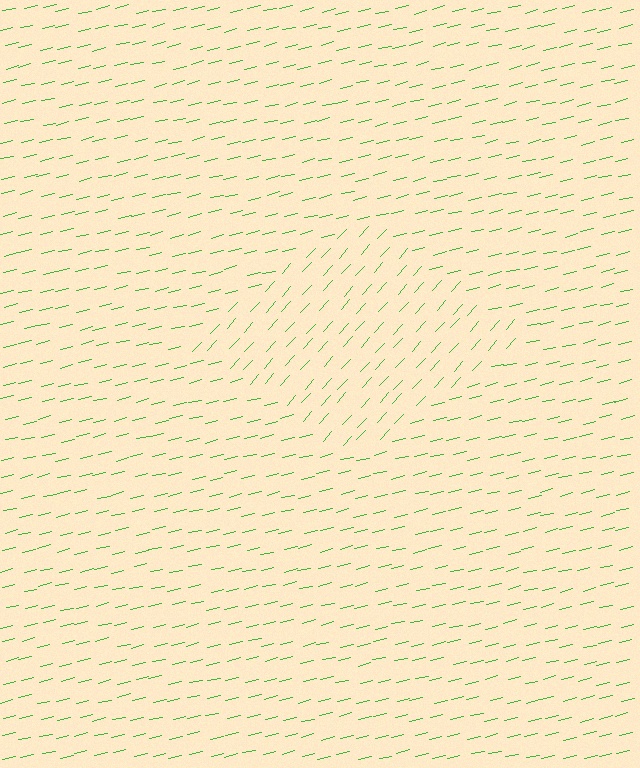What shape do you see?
I see a diamond.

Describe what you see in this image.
The image is filled with small green line segments. A diamond region in the image has lines oriented differently from the surrounding lines, creating a visible texture boundary.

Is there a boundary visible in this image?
Yes, there is a texture boundary formed by a change in line orientation.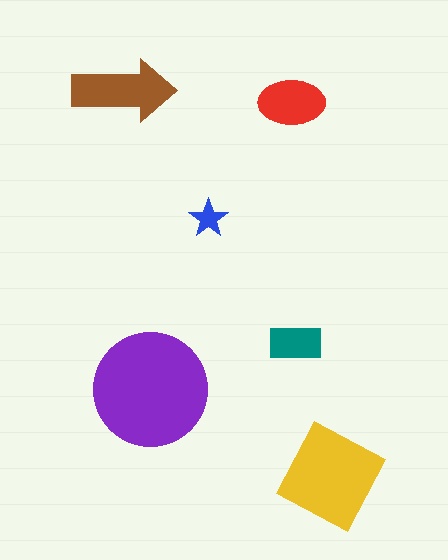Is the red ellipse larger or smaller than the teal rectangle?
Larger.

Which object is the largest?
The purple circle.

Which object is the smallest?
The blue star.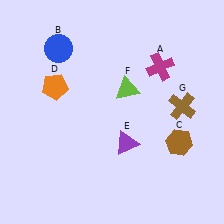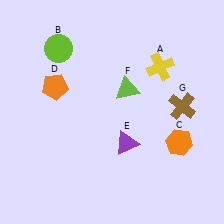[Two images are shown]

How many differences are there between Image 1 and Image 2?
There are 3 differences between the two images.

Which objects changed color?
A changed from magenta to yellow. B changed from blue to lime. C changed from brown to orange.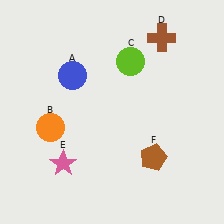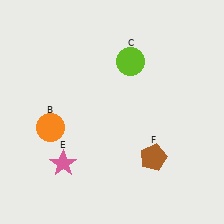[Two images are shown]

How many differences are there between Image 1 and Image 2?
There are 2 differences between the two images.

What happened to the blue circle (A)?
The blue circle (A) was removed in Image 2. It was in the top-left area of Image 1.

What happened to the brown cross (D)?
The brown cross (D) was removed in Image 2. It was in the top-right area of Image 1.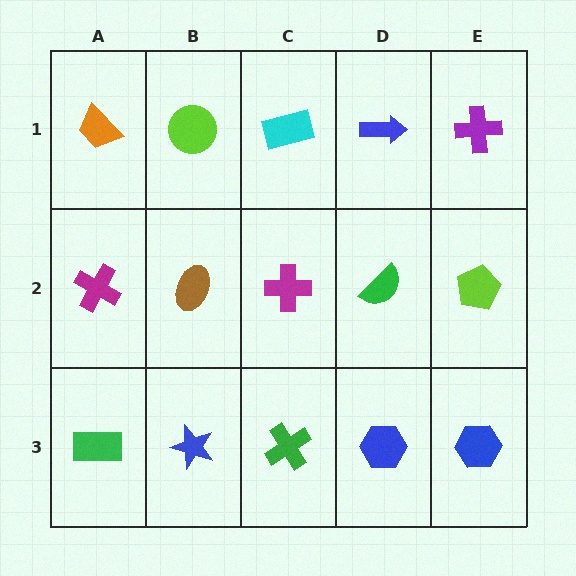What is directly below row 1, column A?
A magenta cross.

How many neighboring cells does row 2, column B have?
4.